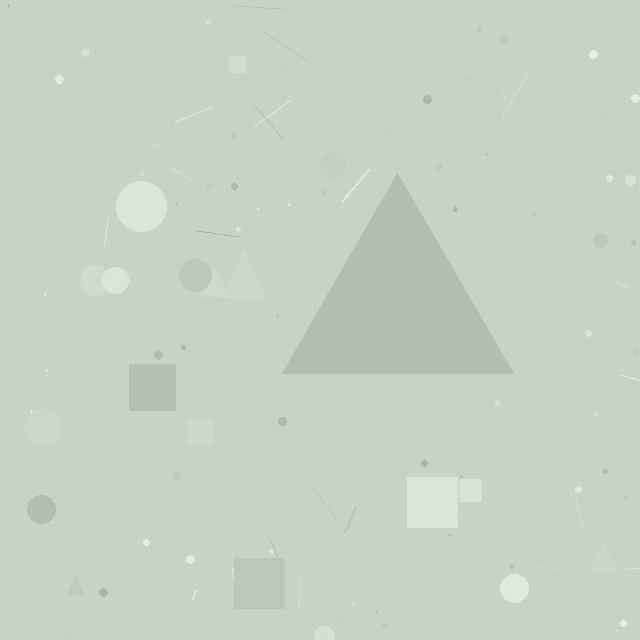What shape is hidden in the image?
A triangle is hidden in the image.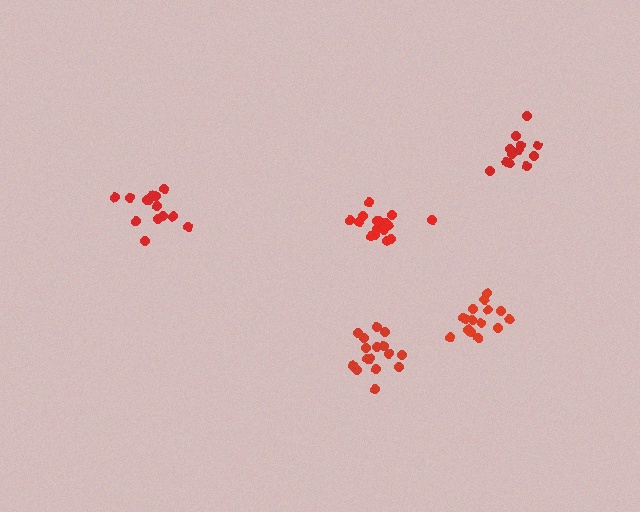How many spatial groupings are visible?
There are 5 spatial groupings.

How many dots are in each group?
Group 1: 14 dots, Group 2: 12 dots, Group 3: 16 dots, Group 4: 15 dots, Group 5: 16 dots (73 total).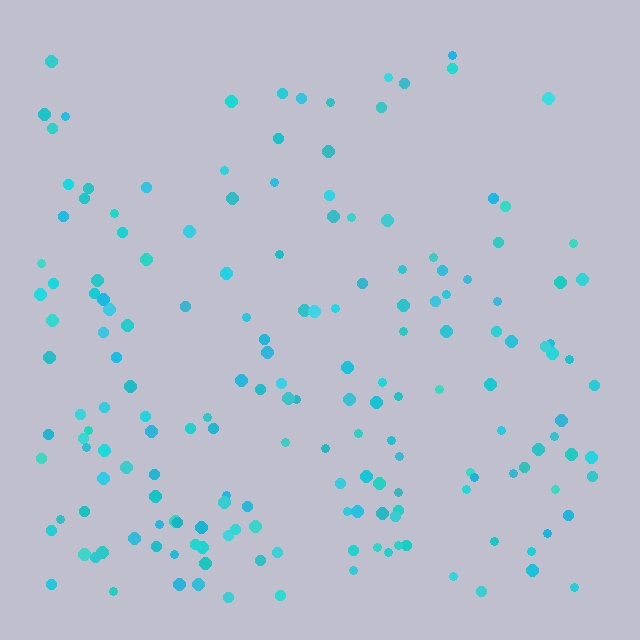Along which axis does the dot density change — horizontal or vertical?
Vertical.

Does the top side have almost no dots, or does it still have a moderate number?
Still a moderate number, just noticeably fewer than the bottom.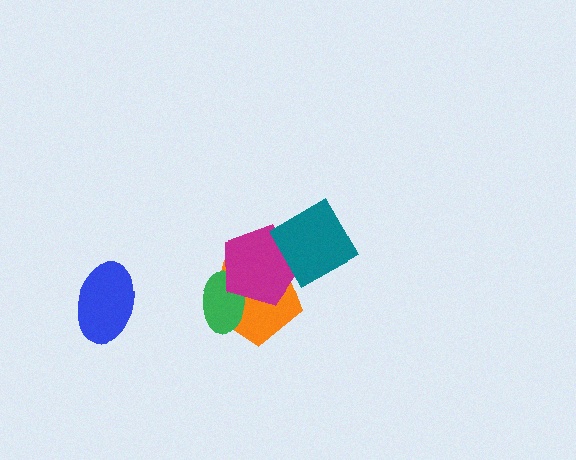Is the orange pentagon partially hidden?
Yes, it is partially covered by another shape.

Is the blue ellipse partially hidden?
No, no other shape covers it.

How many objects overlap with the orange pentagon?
3 objects overlap with the orange pentagon.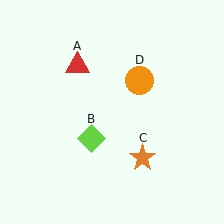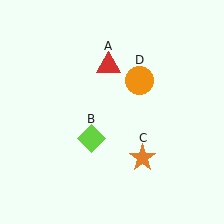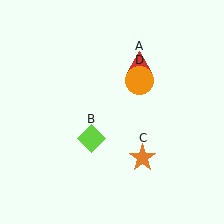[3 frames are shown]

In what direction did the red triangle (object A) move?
The red triangle (object A) moved right.